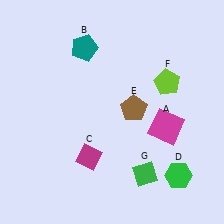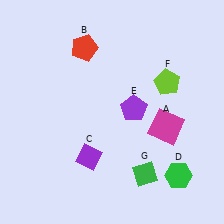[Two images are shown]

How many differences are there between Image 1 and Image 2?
There are 3 differences between the two images.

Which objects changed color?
B changed from teal to red. C changed from magenta to purple. E changed from brown to purple.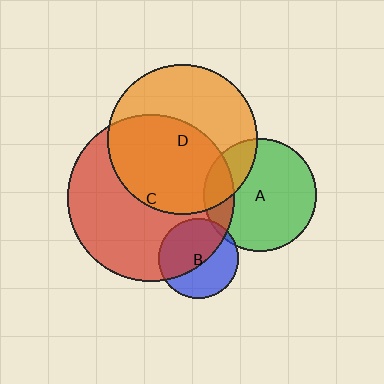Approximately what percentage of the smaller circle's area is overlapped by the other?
Approximately 55%.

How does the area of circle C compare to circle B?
Approximately 4.4 times.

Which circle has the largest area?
Circle C (red).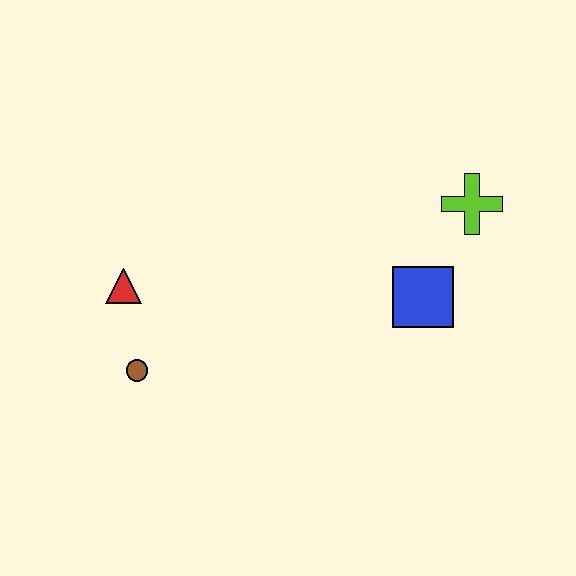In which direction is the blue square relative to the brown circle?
The blue square is to the right of the brown circle.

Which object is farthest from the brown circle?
The lime cross is farthest from the brown circle.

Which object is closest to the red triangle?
The brown circle is closest to the red triangle.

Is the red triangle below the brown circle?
No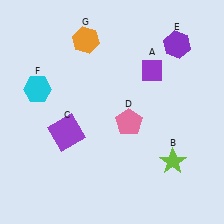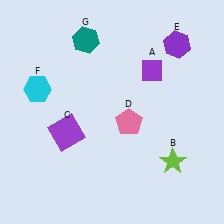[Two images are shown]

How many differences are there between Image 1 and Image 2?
There is 1 difference between the two images.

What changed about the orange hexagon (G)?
In Image 1, G is orange. In Image 2, it changed to teal.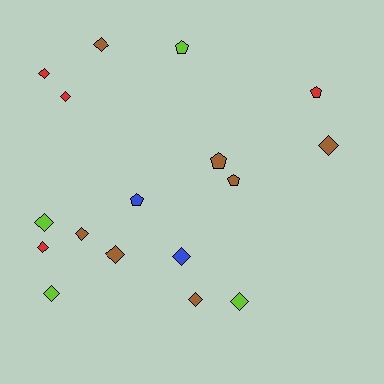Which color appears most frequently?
Brown, with 7 objects.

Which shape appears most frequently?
Diamond, with 12 objects.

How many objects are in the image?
There are 17 objects.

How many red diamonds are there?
There are 3 red diamonds.